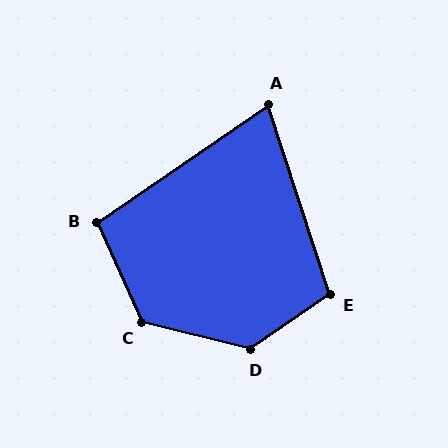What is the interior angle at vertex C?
Approximately 129 degrees (obtuse).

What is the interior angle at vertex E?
Approximately 106 degrees (obtuse).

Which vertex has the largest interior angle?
D, at approximately 132 degrees.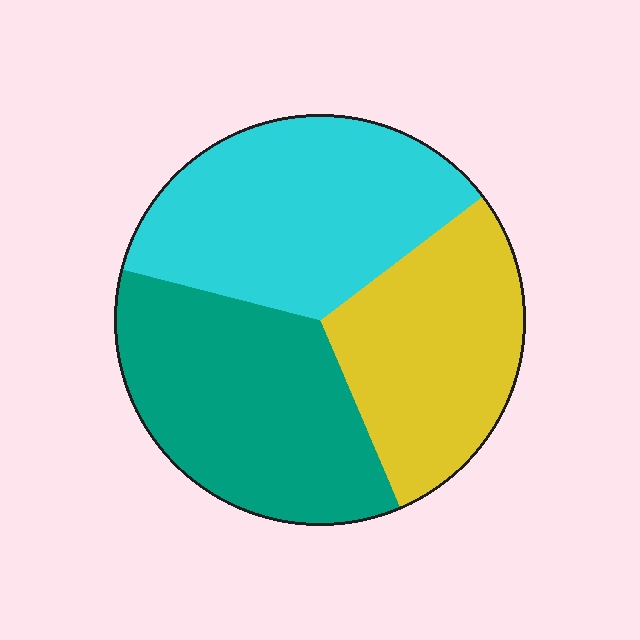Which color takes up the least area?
Yellow, at roughly 30%.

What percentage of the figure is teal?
Teal covers roughly 35% of the figure.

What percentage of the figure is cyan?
Cyan takes up about three eighths (3/8) of the figure.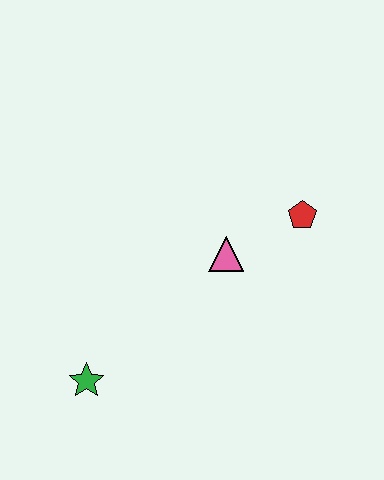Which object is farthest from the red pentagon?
The green star is farthest from the red pentagon.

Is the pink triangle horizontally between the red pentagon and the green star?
Yes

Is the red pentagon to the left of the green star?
No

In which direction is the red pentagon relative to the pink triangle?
The red pentagon is to the right of the pink triangle.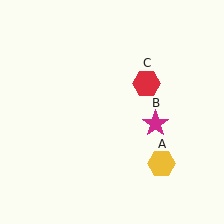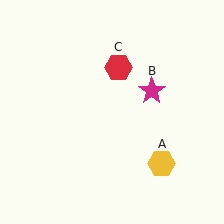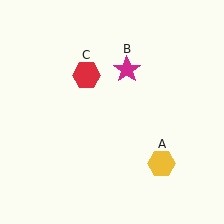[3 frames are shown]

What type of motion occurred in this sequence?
The magenta star (object B), red hexagon (object C) rotated counterclockwise around the center of the scene.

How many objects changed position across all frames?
2 objects changed position: magenta star (object B), red hexagon (object C).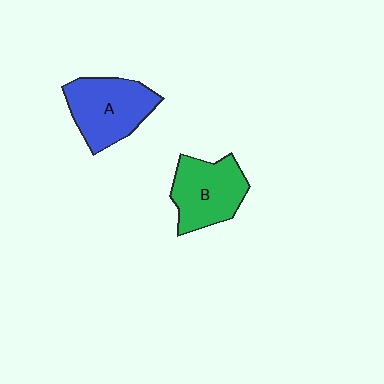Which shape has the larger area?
Shape A (blue).